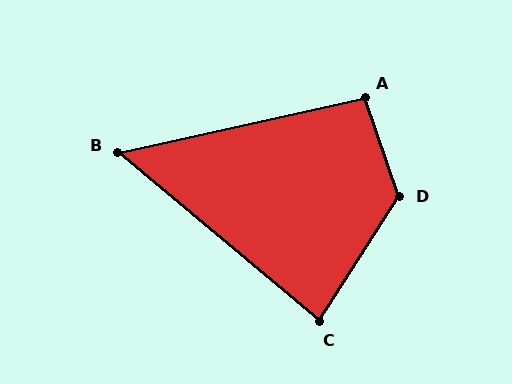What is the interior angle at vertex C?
Approximately 83 degrees (acute).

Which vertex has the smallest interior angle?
B, at approximately 52 degrees.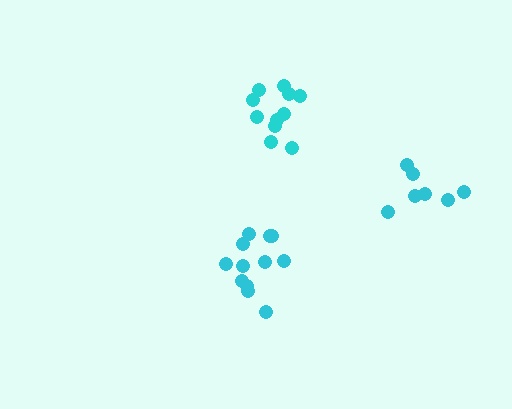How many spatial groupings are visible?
There are 3 spatial groupings.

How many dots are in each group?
Group 1: 12 dots, Group 2: 7 dots, Group 3: 11 dots (30 total).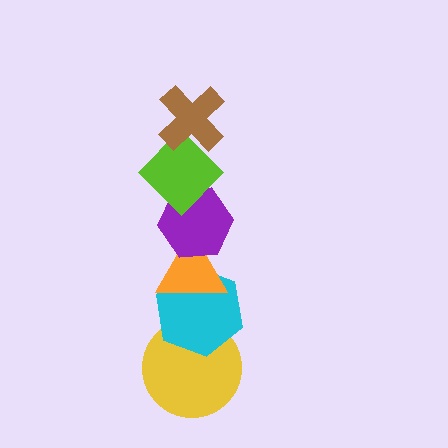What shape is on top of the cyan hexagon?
The orange triangle is on top of the cyan hexagon.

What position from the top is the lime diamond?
The lime diamond is 2nd from the top.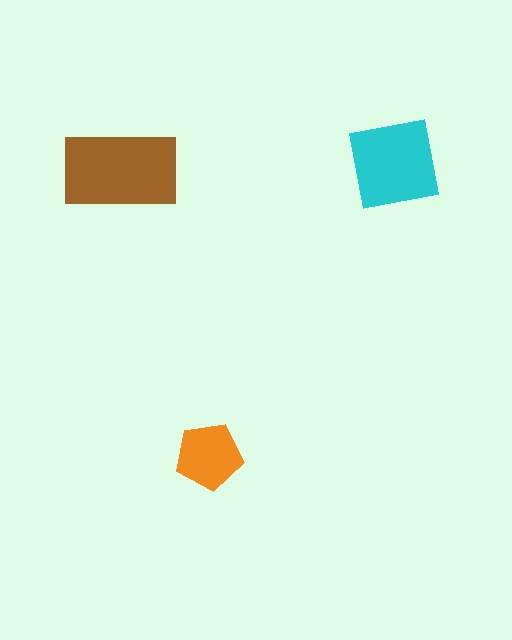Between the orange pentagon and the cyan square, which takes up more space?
The cyan square.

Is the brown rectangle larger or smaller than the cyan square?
Larger.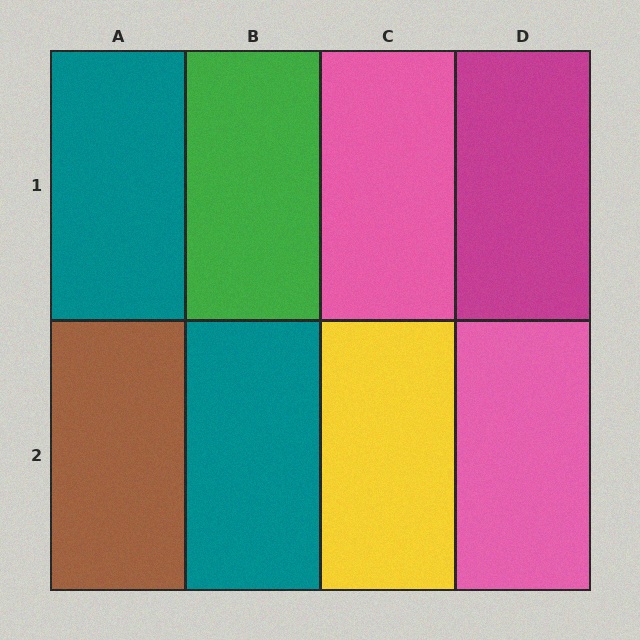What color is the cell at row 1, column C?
Pink.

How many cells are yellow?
1 cell is yellow.